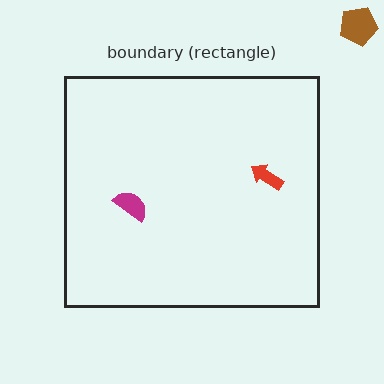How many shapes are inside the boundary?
2 inside, 1 outside.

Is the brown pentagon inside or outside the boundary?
Outside.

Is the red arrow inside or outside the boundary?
Inside.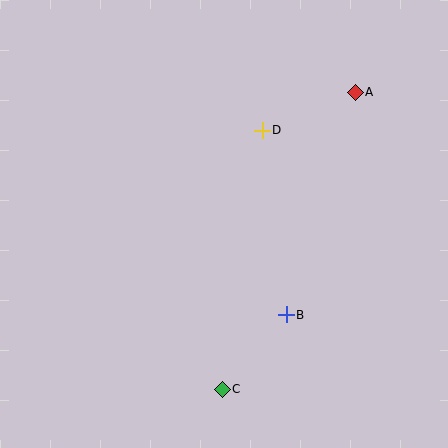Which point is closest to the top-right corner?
Point A is closest to the top-right corner.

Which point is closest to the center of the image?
Point D at (262, 130) is closest to the center.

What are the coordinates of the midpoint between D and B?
The midpoint between D and B is at (274, 222).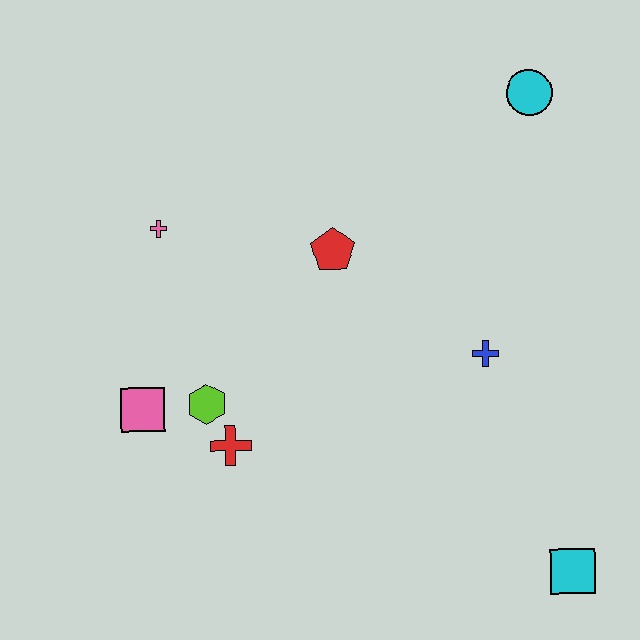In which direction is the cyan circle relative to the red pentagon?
The cyan circle is to the right of the red pentagon.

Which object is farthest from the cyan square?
The pink cross is farthest from the cyan square.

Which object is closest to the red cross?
The lime hexagon is closest to the red cross.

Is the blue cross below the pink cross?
Yes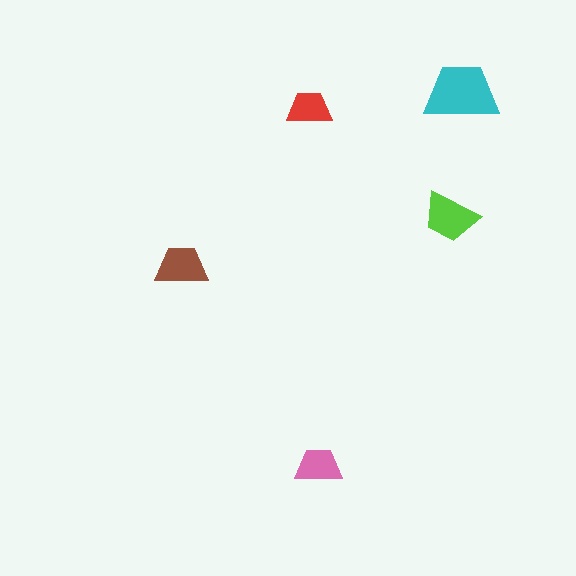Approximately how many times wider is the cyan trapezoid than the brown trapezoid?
About 1.5 times wider.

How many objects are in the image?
There are 5 objects in the image.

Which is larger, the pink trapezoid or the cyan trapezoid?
The cyan one.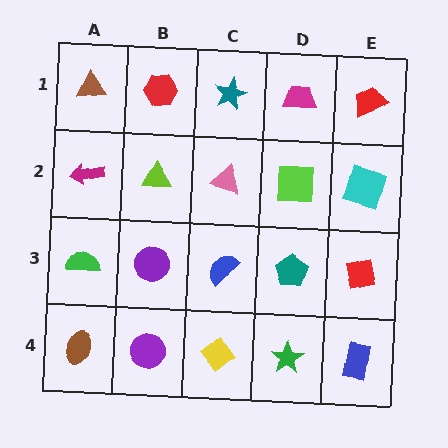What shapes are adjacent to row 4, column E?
A red square (row 3, column E), a green star (row 4, column D).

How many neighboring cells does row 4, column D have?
3.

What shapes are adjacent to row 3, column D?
A lime square (row 2, column D), a green star (row 4, column D), a blue semicircle (row 3, column C), a red square (row 3, column E).